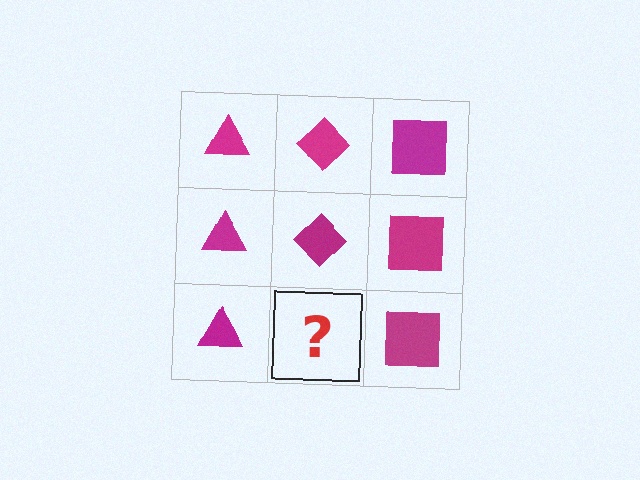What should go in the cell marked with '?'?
The missing cell should contain a magenta diamond.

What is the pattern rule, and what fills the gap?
The rule is that each column has a consistent shape. The gap should be filled with a magenta diamond.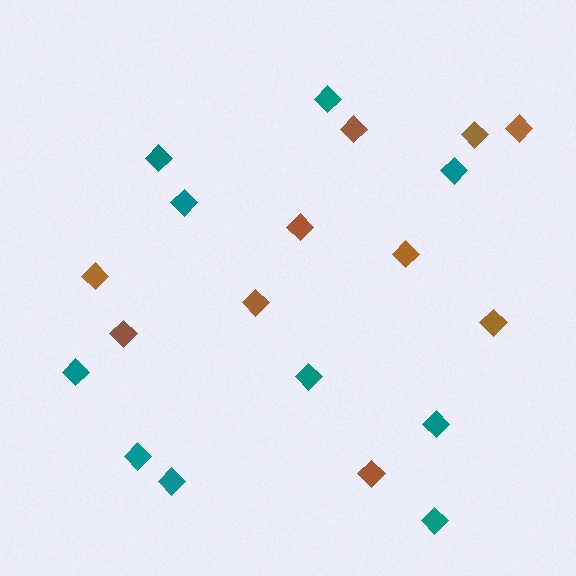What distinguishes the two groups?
There are 2 groups: one group of brown diamonds (10) and one group of teal diamonds (10).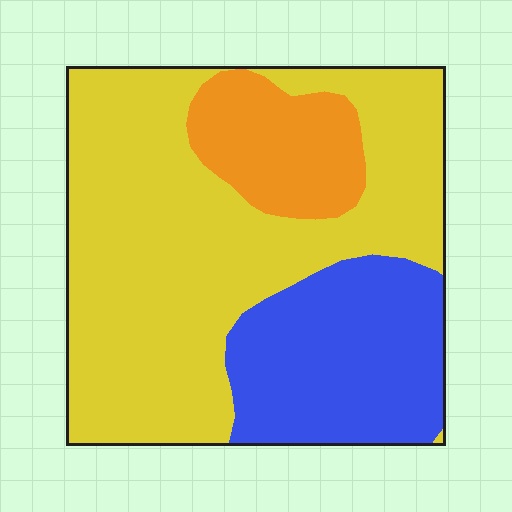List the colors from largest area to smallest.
From largest to smallest: yellow, blue, orange.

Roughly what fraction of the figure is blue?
Blue takes up between a sixth and a third of the figure.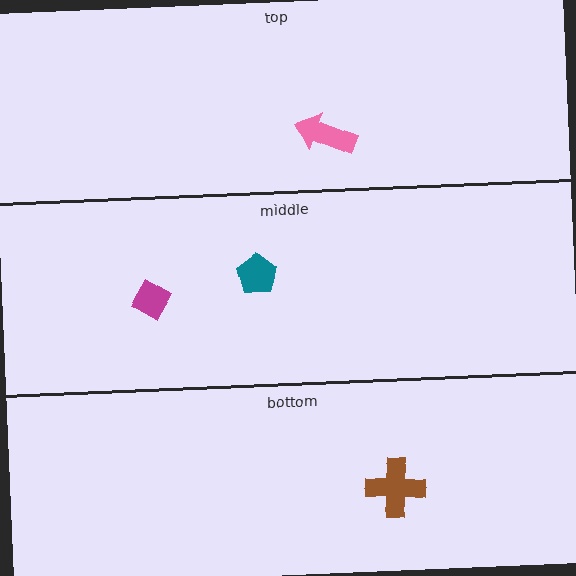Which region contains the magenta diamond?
The middle region.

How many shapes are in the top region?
1.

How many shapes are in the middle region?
2.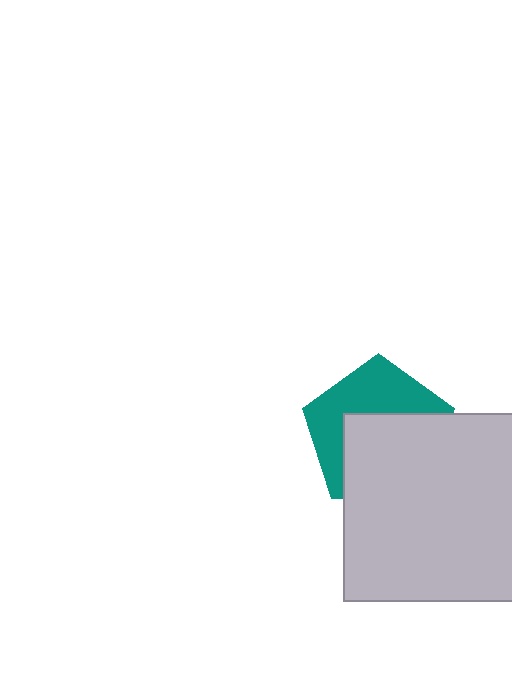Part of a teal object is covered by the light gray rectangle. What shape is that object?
It is a pentagon.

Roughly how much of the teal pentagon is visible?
About half of it is visible (roughly 47%).